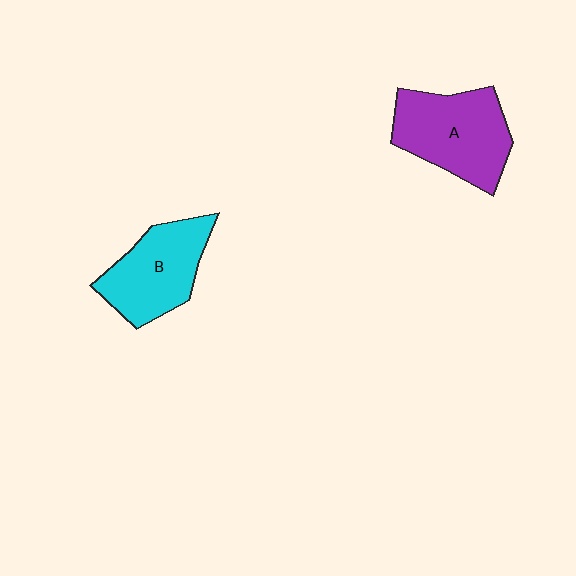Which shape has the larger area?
Shape A (purple).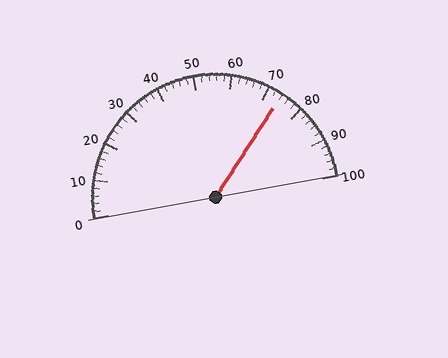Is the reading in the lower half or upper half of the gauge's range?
The reading is in the upper half of the range (0 to 100).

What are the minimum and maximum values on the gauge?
The gauge ranges from 0 to 100.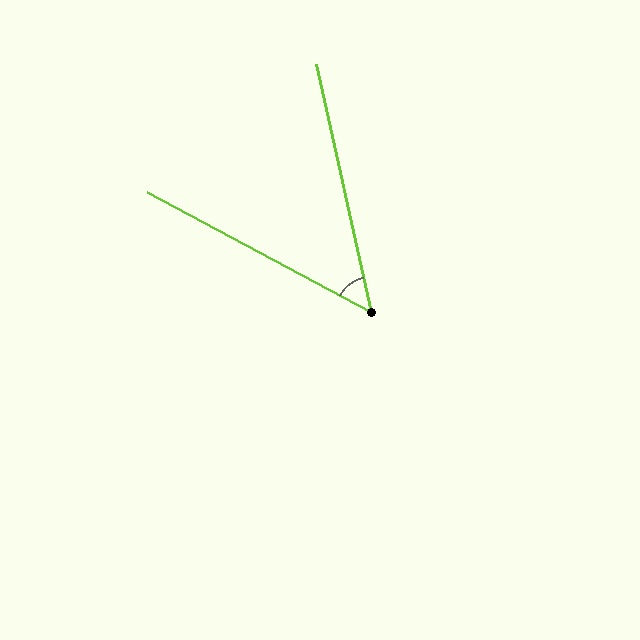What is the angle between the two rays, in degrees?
Approximately 49 degrees.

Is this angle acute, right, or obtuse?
It is acute.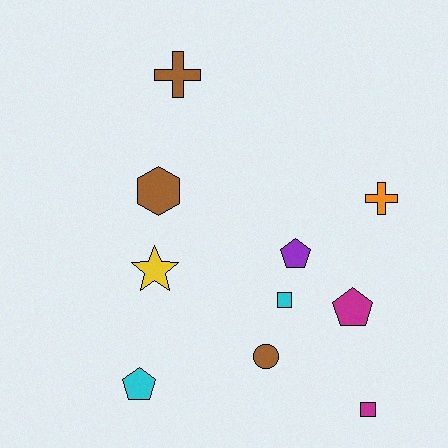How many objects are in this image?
There are 10 objects.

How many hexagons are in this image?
There is 1 hexagon.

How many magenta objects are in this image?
There are 2 magenta objects.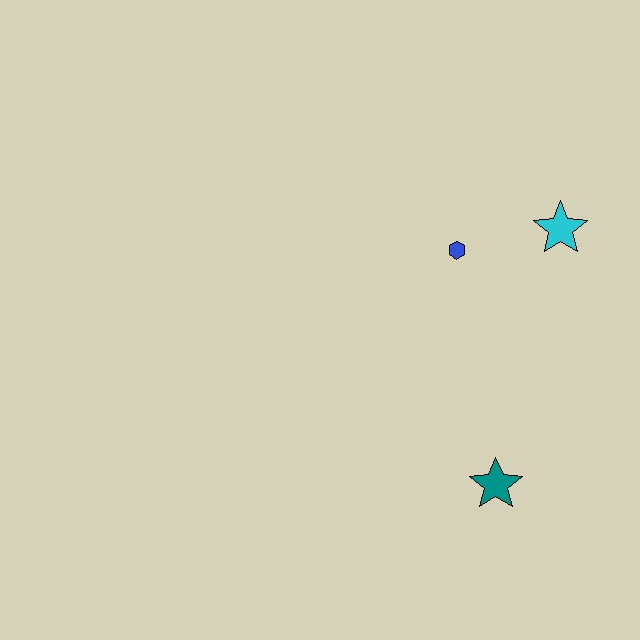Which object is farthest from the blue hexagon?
The teal star is farthest from the blue hexagon.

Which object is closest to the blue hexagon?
The cyan star is closest to the blue hexagon.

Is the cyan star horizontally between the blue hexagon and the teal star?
No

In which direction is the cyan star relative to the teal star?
The cyan star is above the teal star.